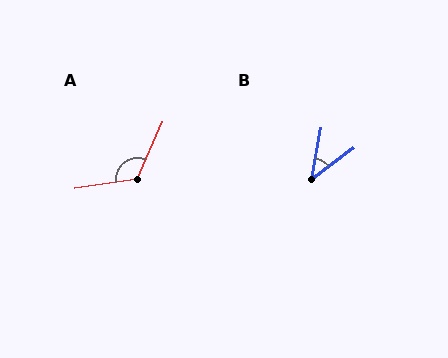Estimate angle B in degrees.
Approximately 43 degrees.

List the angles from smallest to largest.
B (43°), A (123°).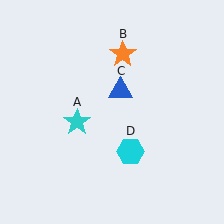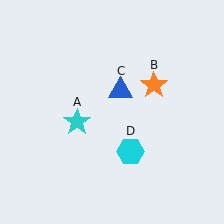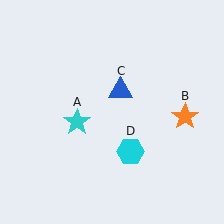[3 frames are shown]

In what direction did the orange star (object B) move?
The orange star (object B) moved down and to the right.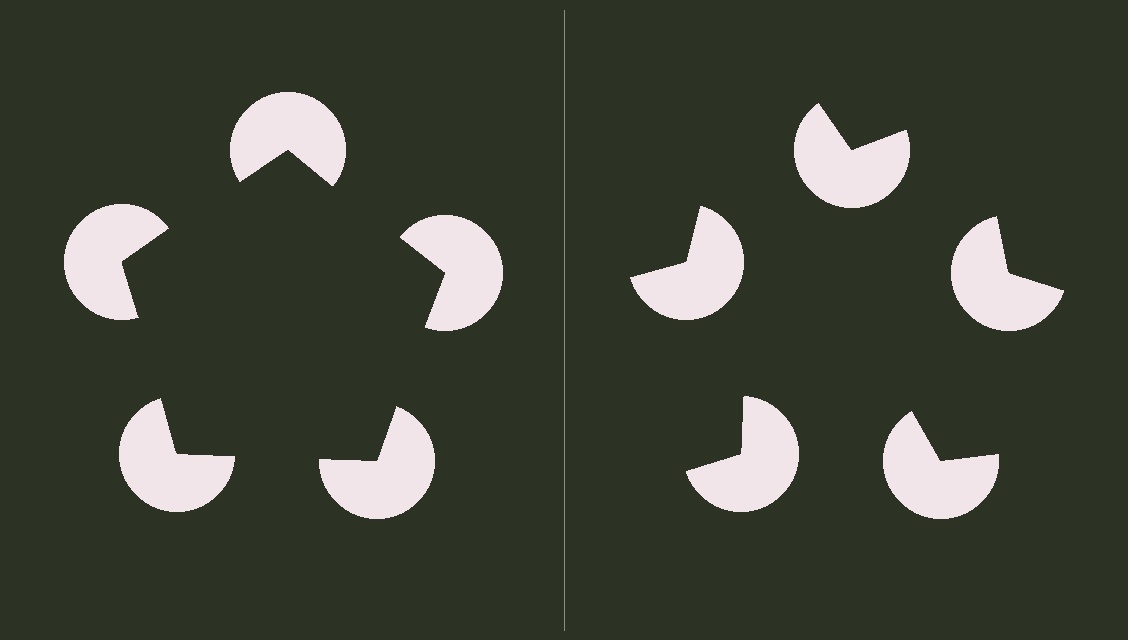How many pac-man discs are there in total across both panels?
10 — 5 on each side.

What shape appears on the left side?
An illusory pentagon.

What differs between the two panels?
The pac-man discs are positioned identically on both sides; only the wedge orientations differ. On the left they align to a pentagon; on the right they are misaligned.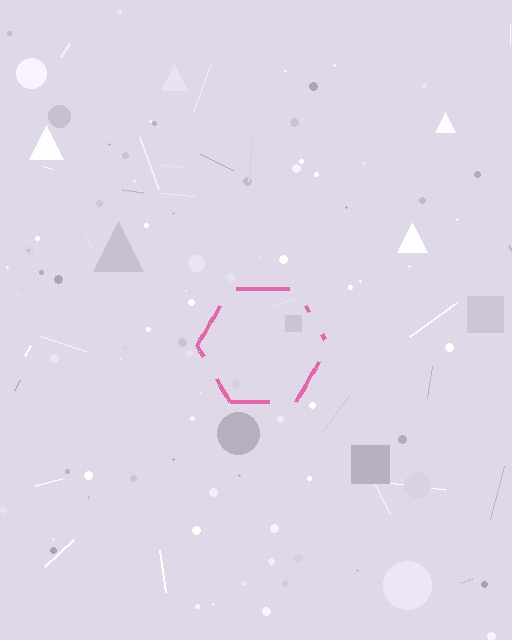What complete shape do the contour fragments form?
The contour fragments form a hexagon.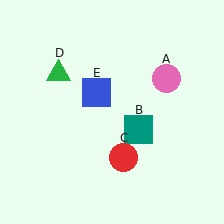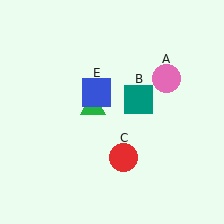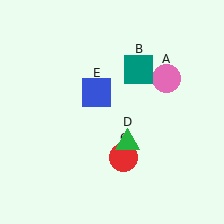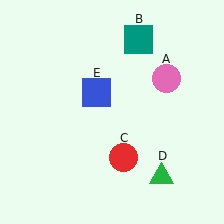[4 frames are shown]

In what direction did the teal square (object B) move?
The teal square (object B) moved up.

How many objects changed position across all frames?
2 objects changed position: teal square (object B), green triangle (object D).